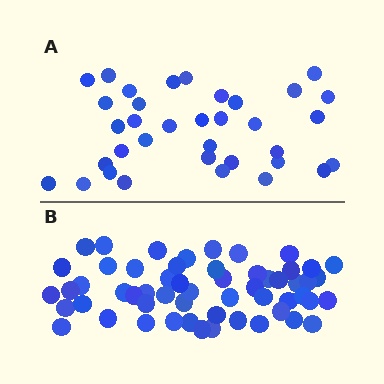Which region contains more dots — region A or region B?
Region B (the bottom region) has more dots.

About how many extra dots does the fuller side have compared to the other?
Region B has approximately 20 more dots than region A.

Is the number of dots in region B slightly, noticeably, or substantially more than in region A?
Region B has substantially more. The ratio is roughly 1.6 to 1.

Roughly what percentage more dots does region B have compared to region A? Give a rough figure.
About 60% more.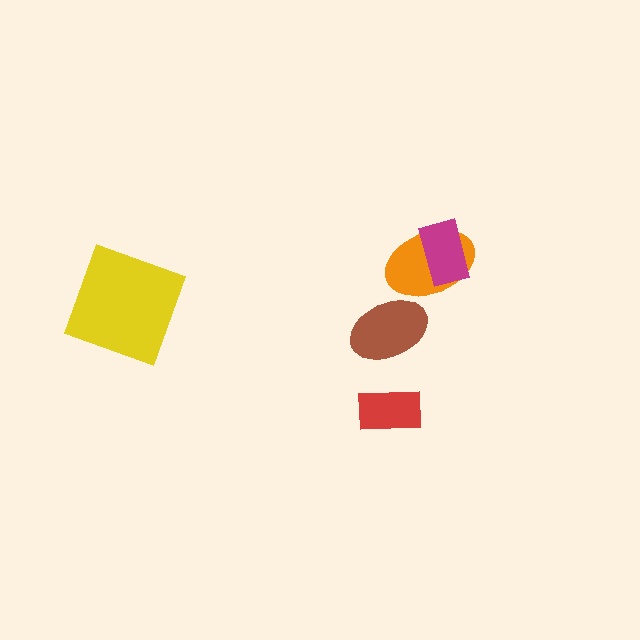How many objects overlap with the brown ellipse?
1 object overlaps with the brown ellipse.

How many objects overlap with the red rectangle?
0 objects overlap with the red rectangle.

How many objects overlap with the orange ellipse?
2 objects overlap with the orange ellipse.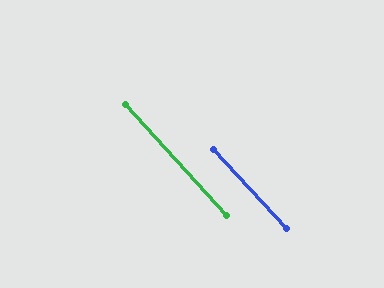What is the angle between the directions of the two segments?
Approximately 1 degree.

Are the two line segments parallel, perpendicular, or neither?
Parallel — their directions differ by only 0.5°.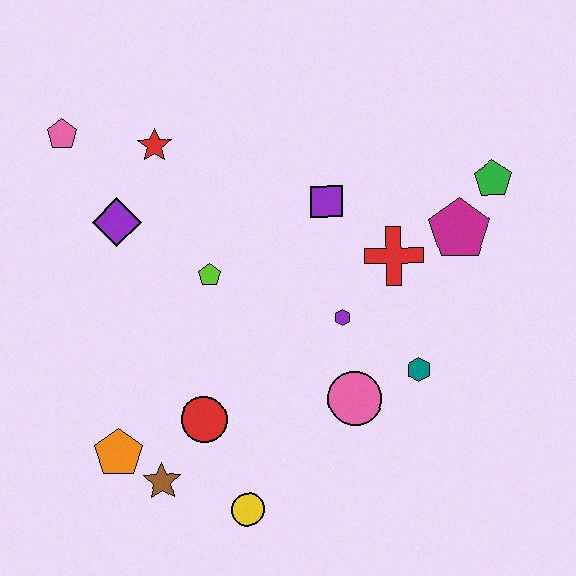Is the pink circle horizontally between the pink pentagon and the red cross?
Yes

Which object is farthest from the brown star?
The green pentagon is farthest from the brown star.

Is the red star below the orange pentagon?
No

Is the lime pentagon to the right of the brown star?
Yes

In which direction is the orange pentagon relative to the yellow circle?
The orange pentagon is to the left of the yellow circle.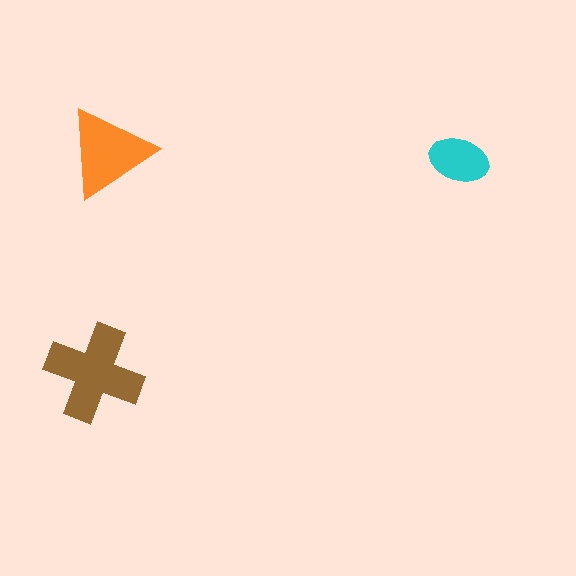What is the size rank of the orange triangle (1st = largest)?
2nd.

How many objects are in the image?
There are 3 objects in the image.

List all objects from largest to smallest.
The brown cross, the orange triangle, the cyan ellipse.